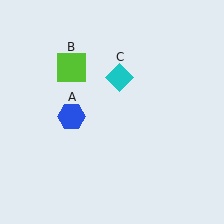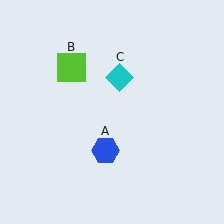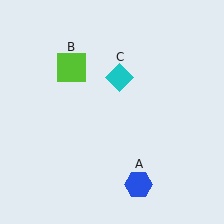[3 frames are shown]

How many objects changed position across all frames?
1 object changed position: blue hexagon (object A).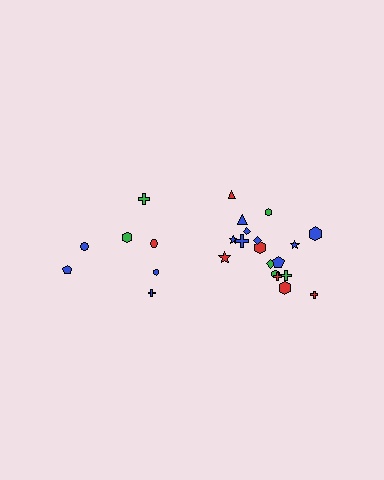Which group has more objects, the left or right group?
The right group.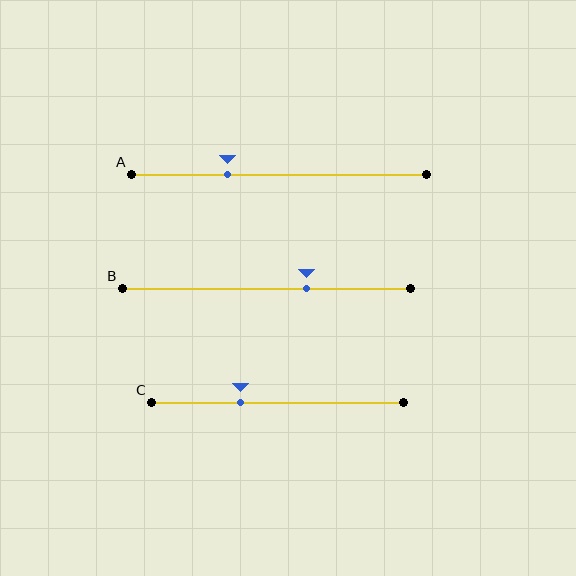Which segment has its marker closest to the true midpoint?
Segment B has its marker closest to the true midpoint.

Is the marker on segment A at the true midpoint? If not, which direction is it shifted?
No, the marker on segment A is shifted to the left by about 17% of the segment length.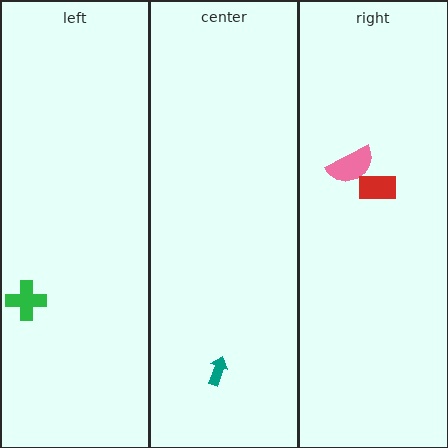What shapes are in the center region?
The teal arrow.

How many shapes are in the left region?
1.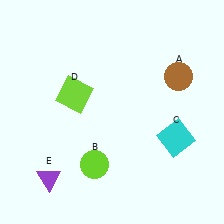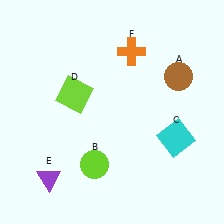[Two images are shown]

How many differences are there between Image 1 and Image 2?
There is 1 difference between the two images.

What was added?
An orange cross (F) was added in Image 2.